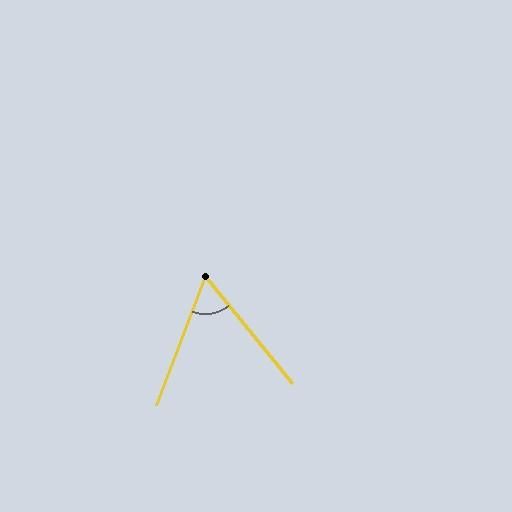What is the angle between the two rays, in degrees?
Approximately 60 degrees.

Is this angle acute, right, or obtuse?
It is acute.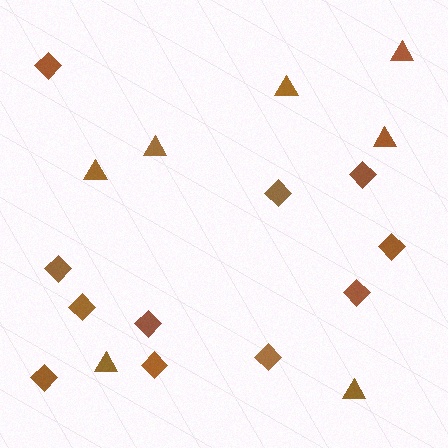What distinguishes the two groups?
There are 2 groups: one group of diamonds (11) and one group of triangles (7).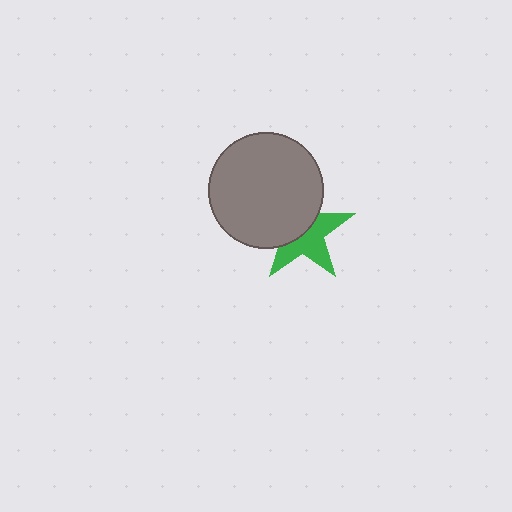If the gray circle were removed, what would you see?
You would see the complete green star.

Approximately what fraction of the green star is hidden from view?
Roughly 48% of the green star is hidden behind the gray circle.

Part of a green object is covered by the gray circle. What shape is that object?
It is a star.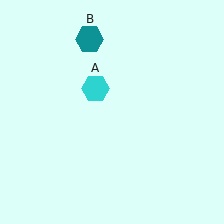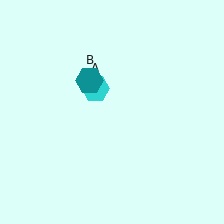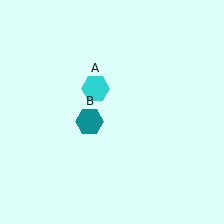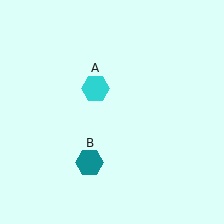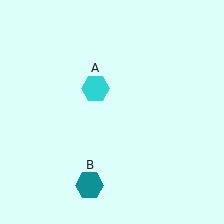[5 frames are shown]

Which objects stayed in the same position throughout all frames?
Cyan hexagon (object A) remained stationary.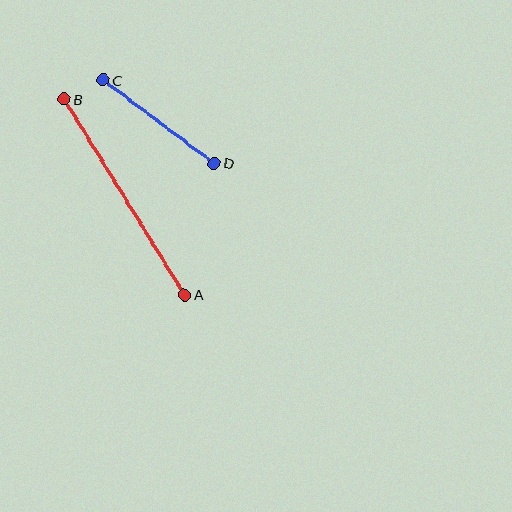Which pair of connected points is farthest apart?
Points A and B are farthest apart.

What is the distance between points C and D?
The distance is approximately 139 pixels.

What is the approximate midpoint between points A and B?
The midpoint is at approximately (125, 197) pixels.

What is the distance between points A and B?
The distance is approximately 230 pixels.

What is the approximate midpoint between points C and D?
The midpoint is at approximately (159, 122) pixels.